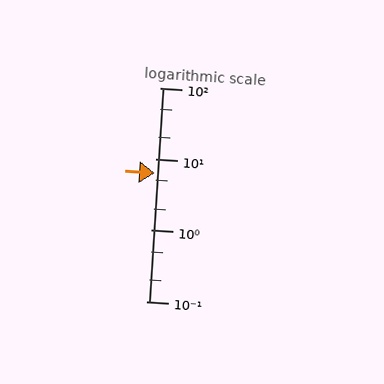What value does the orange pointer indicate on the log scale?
The pointer indicates approximately 6.4.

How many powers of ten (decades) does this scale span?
The scale spans 3 decades, from 0.1 to 100.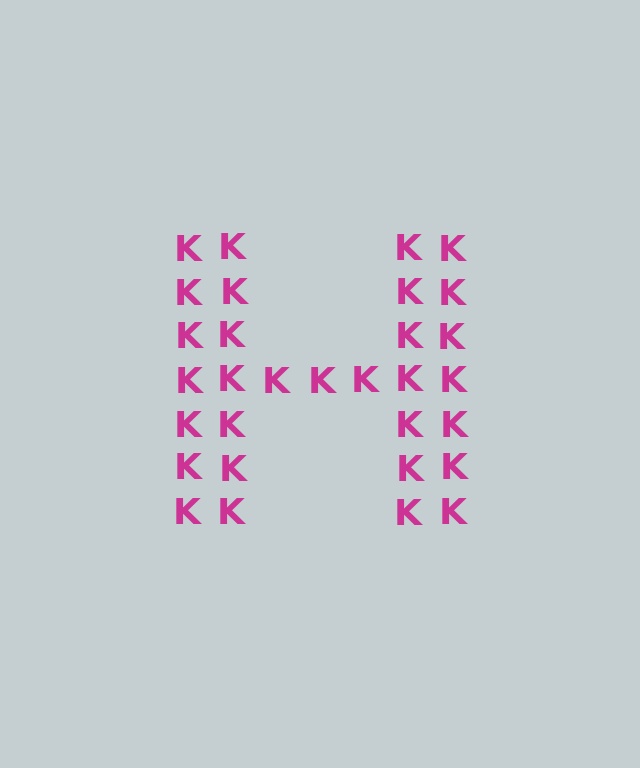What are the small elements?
The small elements are letter K's.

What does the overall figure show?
The overall figure shows the letter H.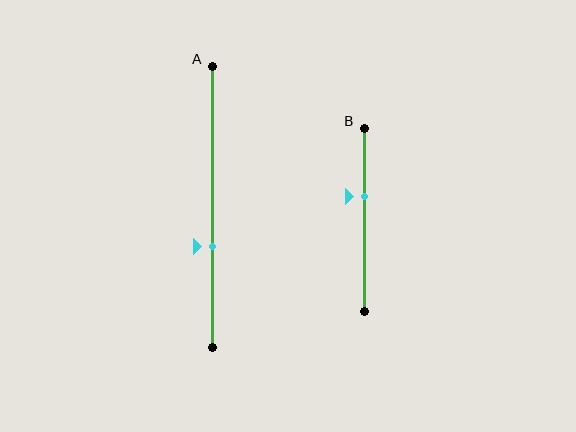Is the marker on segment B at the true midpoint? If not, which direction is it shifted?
No, the marker on segment B is shifted upward by about 13% of the segment length.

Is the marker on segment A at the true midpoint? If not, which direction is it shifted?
No, the marker on segment A is shifted downward by about 14% of the segment length.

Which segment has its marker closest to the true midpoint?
Segment B has its marker closest to the true midpoint.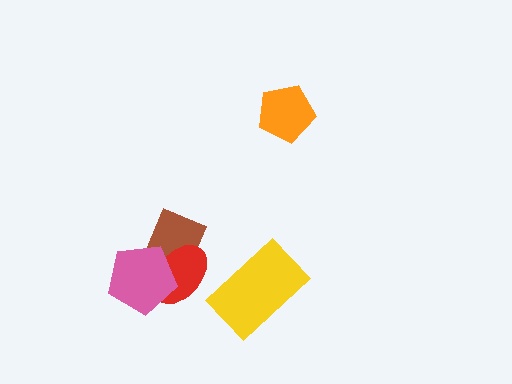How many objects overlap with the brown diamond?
2 objects overlap with the brown diamond.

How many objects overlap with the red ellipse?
2 objects overlap with the red ellipse.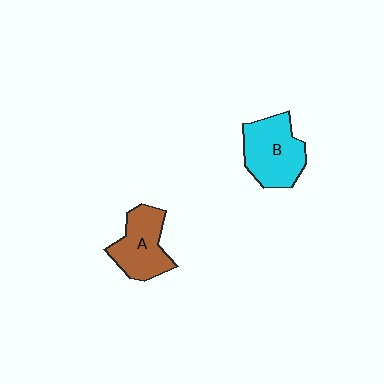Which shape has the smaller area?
Shape A (brown).